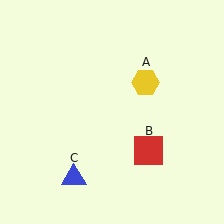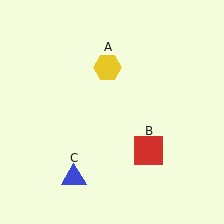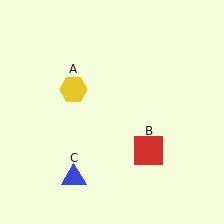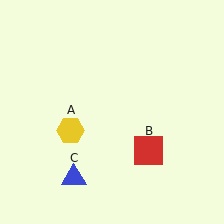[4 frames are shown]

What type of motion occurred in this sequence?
The yellow hexagon (object A) rotated counterclockwise around the center of the scene.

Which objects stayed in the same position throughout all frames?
Red square (object B) and blue triangle (object C) remained stationary.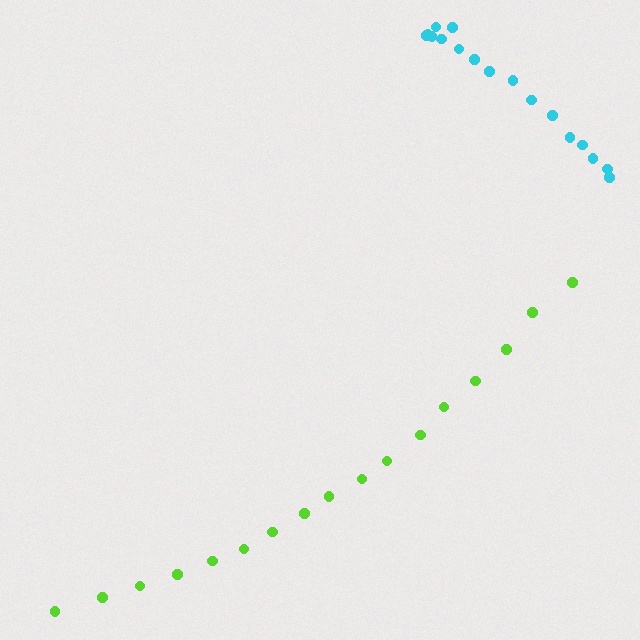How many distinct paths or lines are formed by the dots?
There are 2 distinct paths.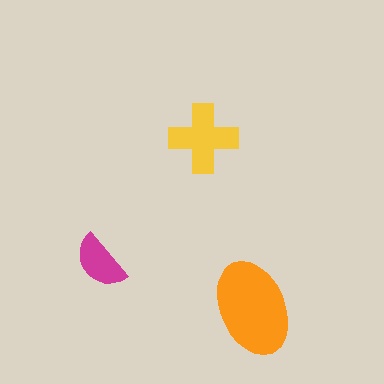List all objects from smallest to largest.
The magenta semicircle, the yellow cross, the orange ellipse.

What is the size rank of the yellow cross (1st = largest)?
2nd.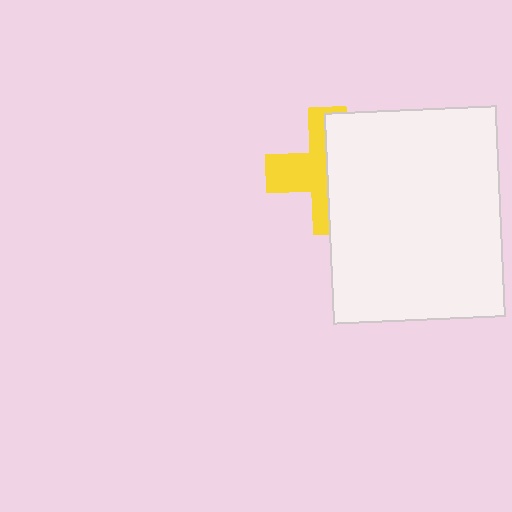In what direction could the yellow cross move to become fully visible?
The yellow cross could move left. That would shift it out from behind the white rectangle entirely.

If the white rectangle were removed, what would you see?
You would see the complete yellow cross.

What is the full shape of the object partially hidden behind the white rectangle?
The partially hidden object is a yellow cross.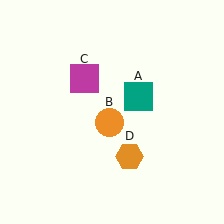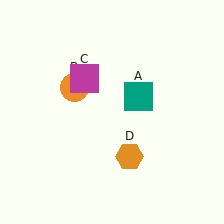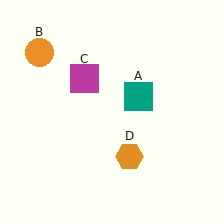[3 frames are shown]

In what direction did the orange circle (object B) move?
The orange circle (object B) moved up and to the left.